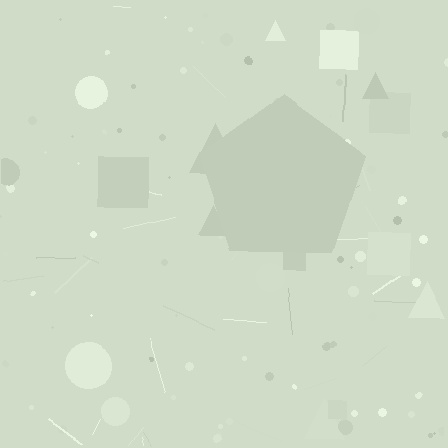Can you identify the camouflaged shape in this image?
The camouflaged shape is a pentagon.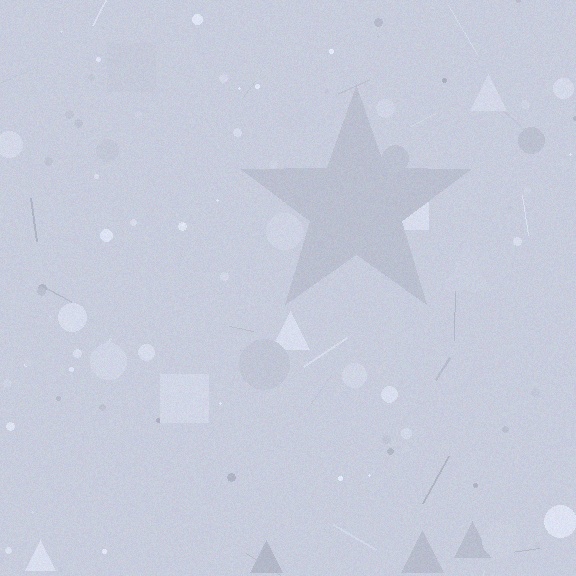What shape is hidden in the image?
A star is hidden in the image.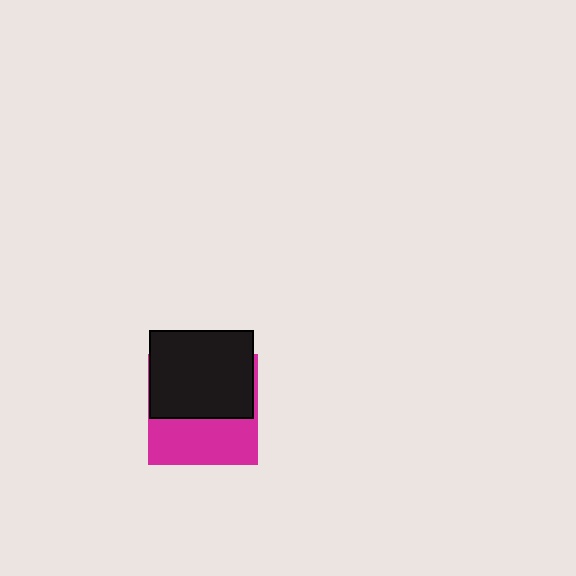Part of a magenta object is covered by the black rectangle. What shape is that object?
It is a square.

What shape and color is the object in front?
The object in front is a black rectangle.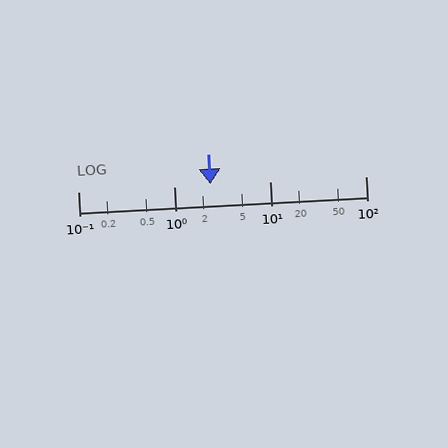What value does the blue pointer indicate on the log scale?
The pointer indicates approximately 2.4.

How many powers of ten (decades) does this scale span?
The scale spans 3 decades, from 0.1 to 100.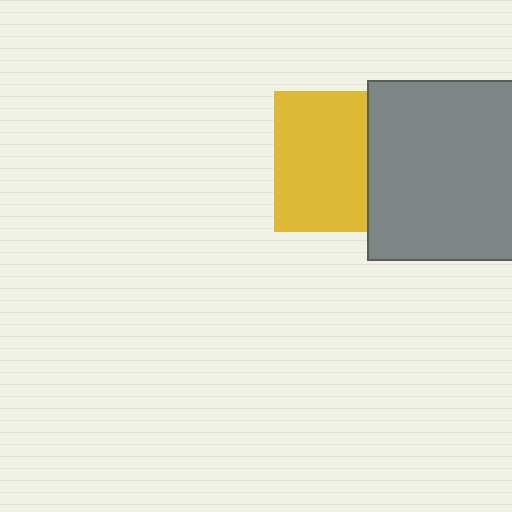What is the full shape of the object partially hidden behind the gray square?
The partially hidden object is a yellow square.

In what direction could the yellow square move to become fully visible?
The yellow square could move left. That would shift it out from behind the gray square entirely.